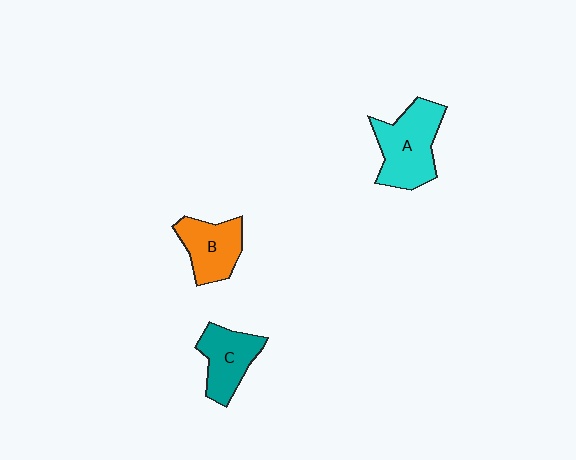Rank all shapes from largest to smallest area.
From largest to smallest: A (cyan), B (orange), C (teal).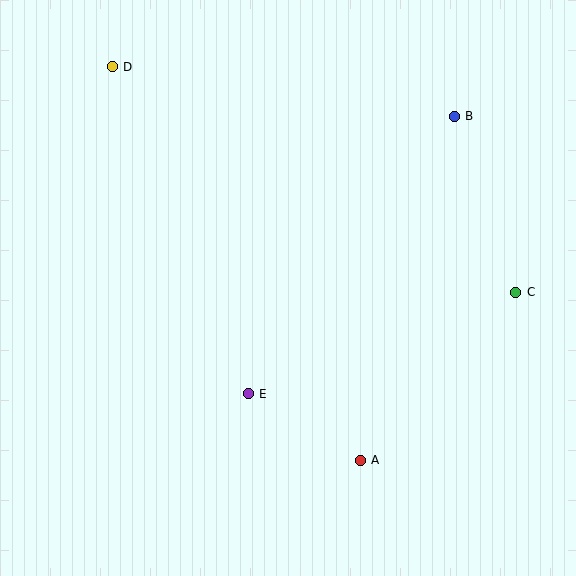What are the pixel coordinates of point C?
Point C is at (516, 292).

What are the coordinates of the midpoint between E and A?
The midpoint between E and A is at (304, 427).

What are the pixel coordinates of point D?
Point D is at (112, 67).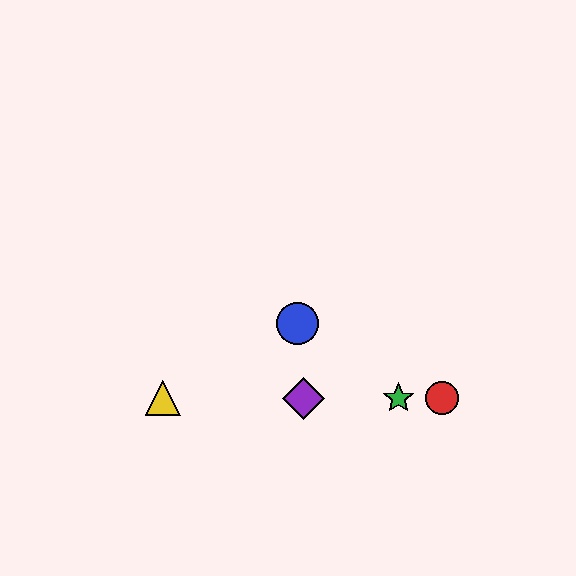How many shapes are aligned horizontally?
4 shapes (the red circle, the green star, the yellow triangle, the purple diamond) are aligned horizontally.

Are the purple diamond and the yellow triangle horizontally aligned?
Yes, both are at y≈398.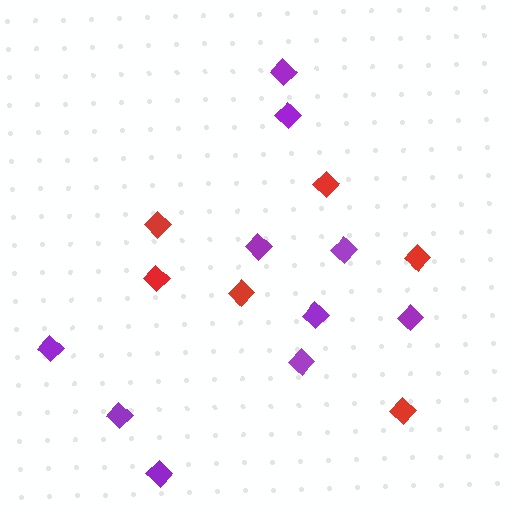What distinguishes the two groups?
There are 2 groups: one group of red diamonds (6) and one group of purple diamonds (10).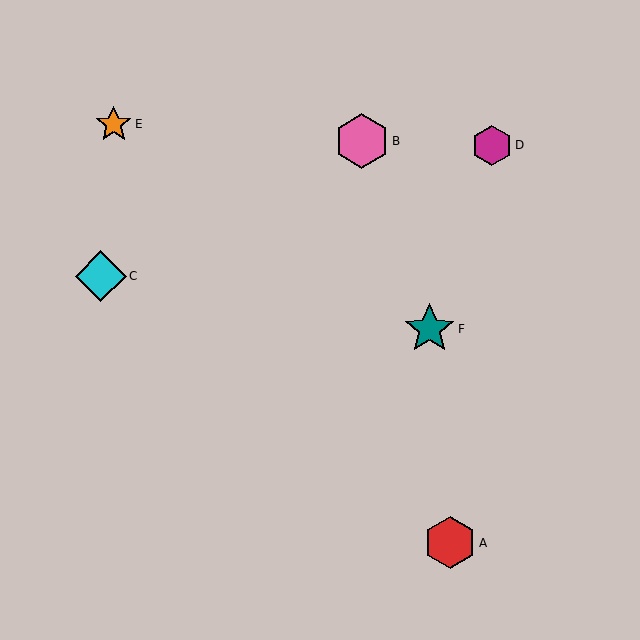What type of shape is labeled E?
Shape E is an orange star.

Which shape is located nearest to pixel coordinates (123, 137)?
The orange star (labeled E) at (114, 124) is nearest to that location.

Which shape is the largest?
The pink hexagon (labeled B) is the largest.